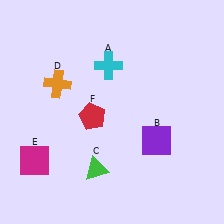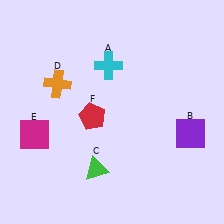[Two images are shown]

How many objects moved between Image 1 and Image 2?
2 objects moved between the two images.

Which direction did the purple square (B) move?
The purple square (B) moved right.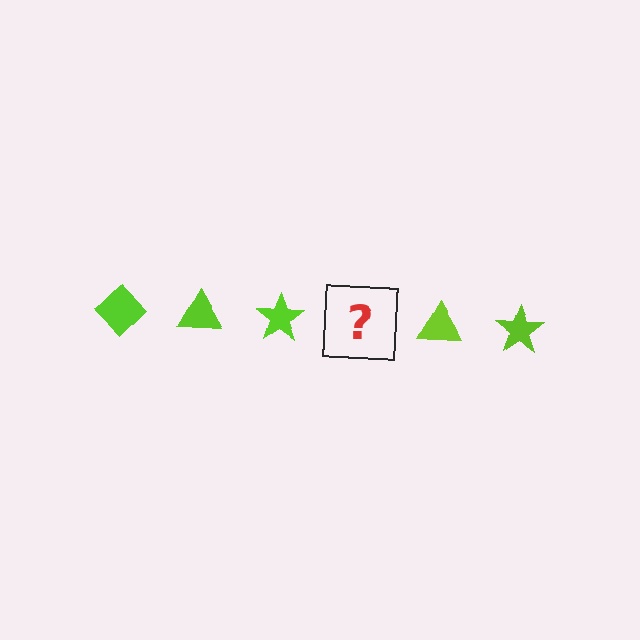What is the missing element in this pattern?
The missing element is a lime diamond.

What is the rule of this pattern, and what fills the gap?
The rule is that the pattern cycles through diamond, triangle, star shapes in lime. The gap should be filled with a lime diamond.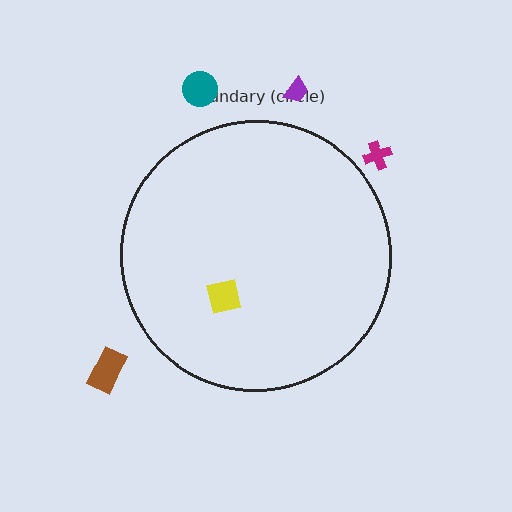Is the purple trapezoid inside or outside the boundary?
Outside.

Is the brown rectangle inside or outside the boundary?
Outside.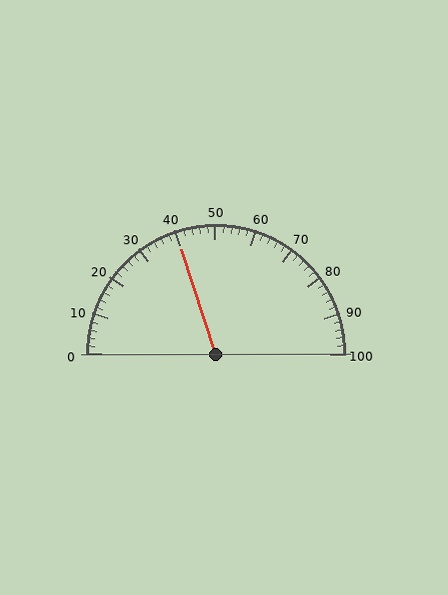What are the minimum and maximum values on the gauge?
The gauge ranges from 0 to 100.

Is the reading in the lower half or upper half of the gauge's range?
The reading is in the lower half of the range (0 to 100).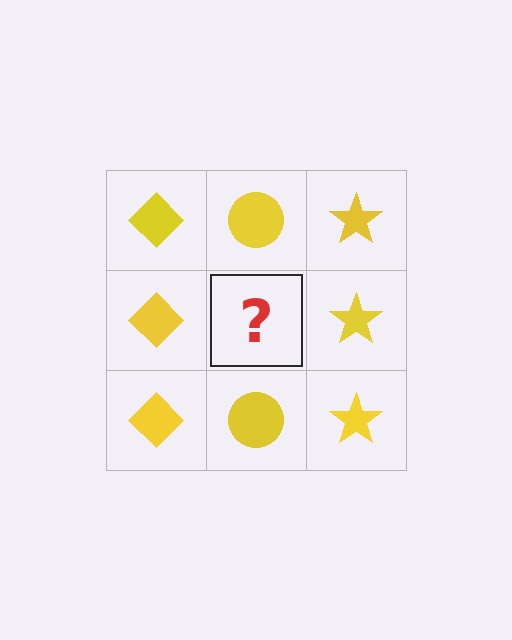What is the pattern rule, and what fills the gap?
The rule is that each column has a consistent shape. The gap should be filled with a yellow circle.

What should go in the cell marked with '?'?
The missing cell should contain a yellow circle.